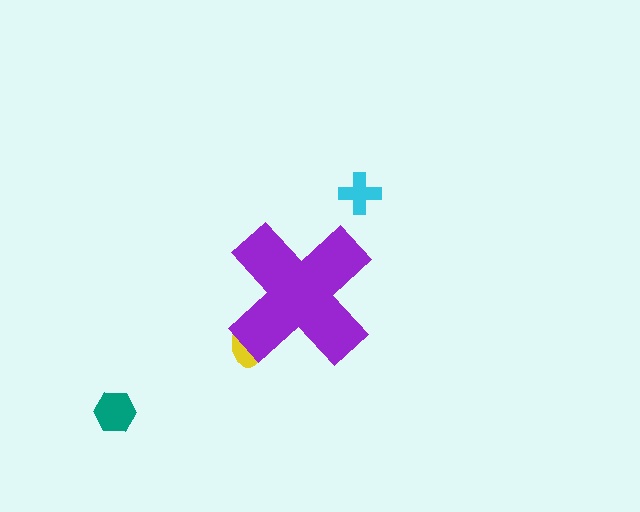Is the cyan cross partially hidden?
No, the cyan cross is fully visible.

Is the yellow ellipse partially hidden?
Yes, the yellow ellipse is partially hidden behind the purple cross.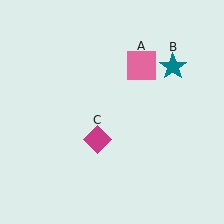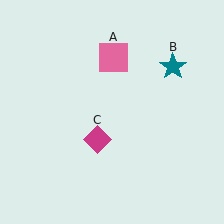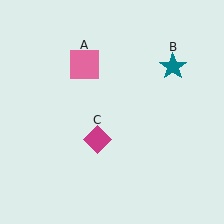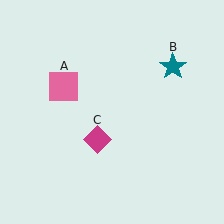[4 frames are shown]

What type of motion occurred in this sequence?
The pink square (object A) rotated counterclockwise around the center of the scene.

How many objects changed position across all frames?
1 object changed position: pink square (object A).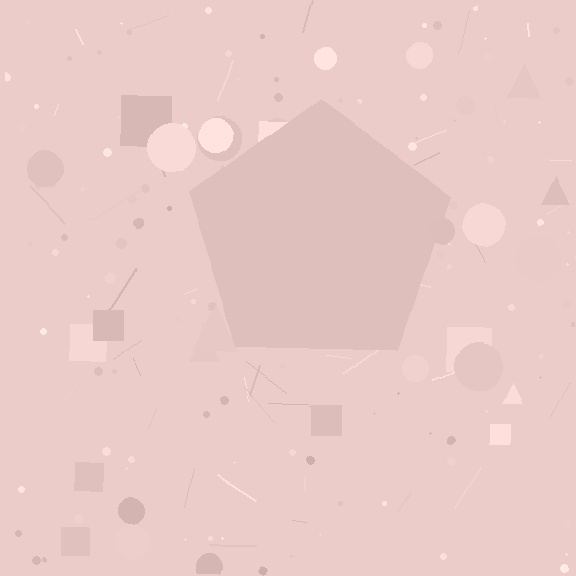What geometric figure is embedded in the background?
A pentagon is embedded in the background.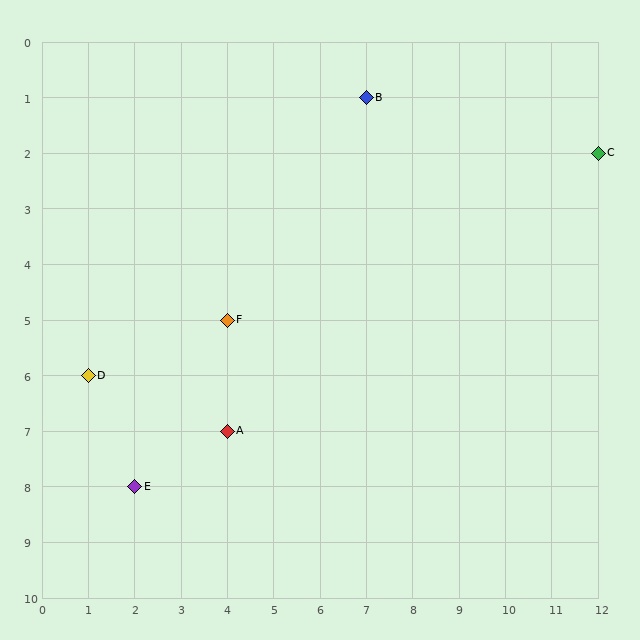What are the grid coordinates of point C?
Point C is at grid coordinates (12, 2).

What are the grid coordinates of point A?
Point A is at grid coordinates (4, 7).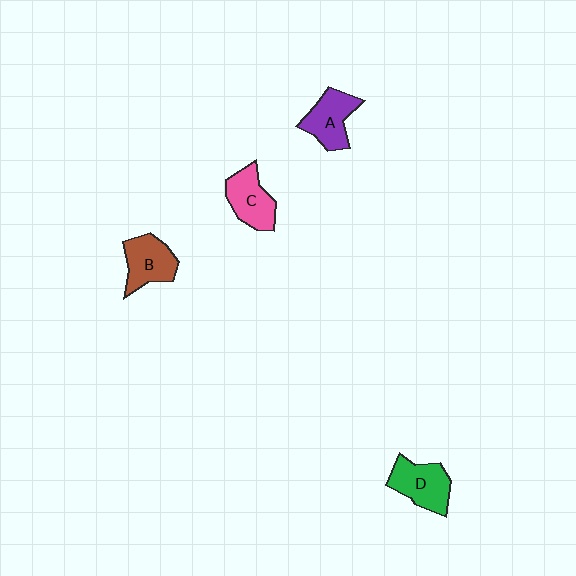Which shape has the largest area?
Shape D (green).